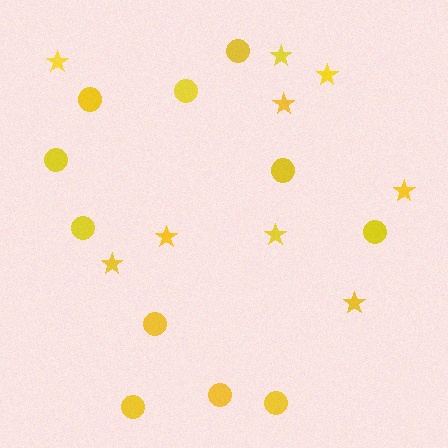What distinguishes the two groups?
There are 2 groups: one group of stars (9) and one group of circles (11).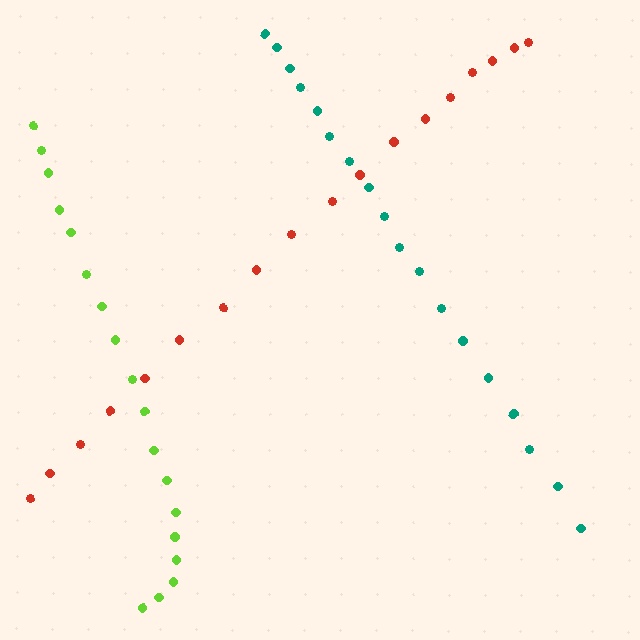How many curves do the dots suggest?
There are 3 distinct paths.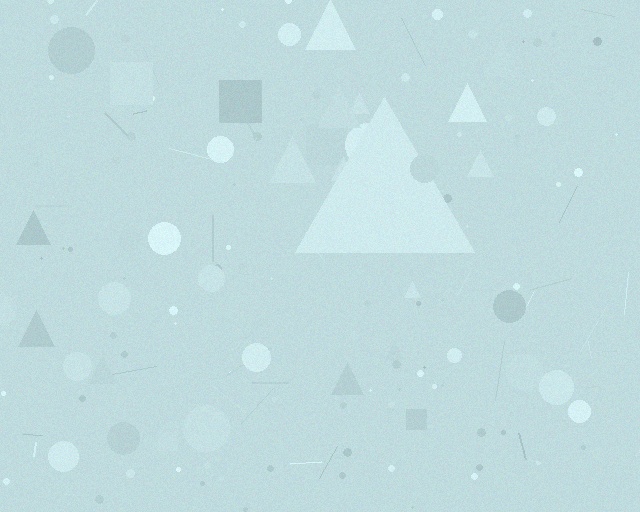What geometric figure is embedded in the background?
A triangle is embedded in the background.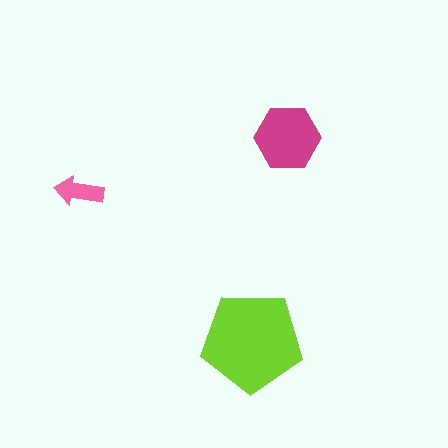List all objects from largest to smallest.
The lime pentagon, the magenta hexagon, the pink arrow.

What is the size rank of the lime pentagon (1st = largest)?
1st.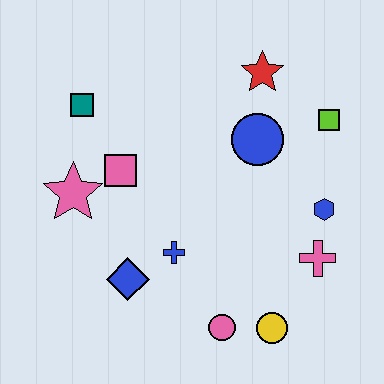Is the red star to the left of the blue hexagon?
Yes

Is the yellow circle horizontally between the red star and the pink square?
No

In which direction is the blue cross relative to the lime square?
The blue cross is to the left of the lime square.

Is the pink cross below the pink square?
Yes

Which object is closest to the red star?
The blue circle is closest to the red star.